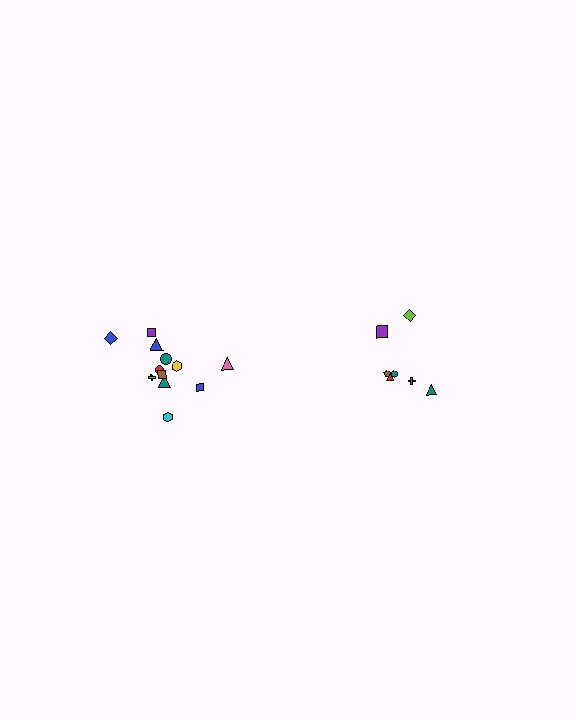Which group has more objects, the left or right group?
The left group.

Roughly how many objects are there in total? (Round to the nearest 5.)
Roughly 20 objects in total.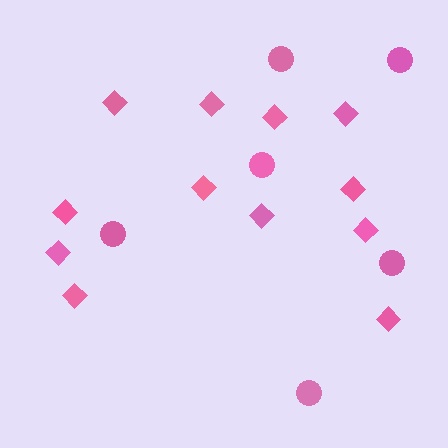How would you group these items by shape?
There are 2 groups: one group of circles (6) and one group of diamonds (12).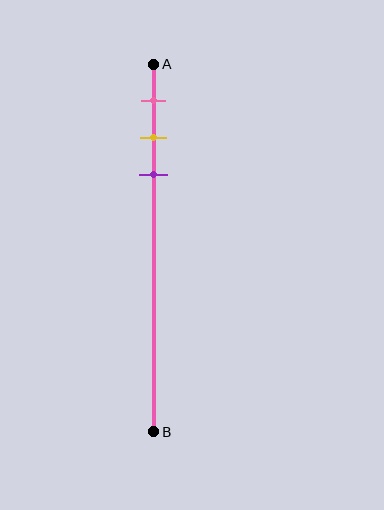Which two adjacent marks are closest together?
The yellow and purple marks are the closest adjacent pair.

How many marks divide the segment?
There are 3 marks dividing the segment.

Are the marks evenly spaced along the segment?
Yes, the marks are approximately evenly spaced.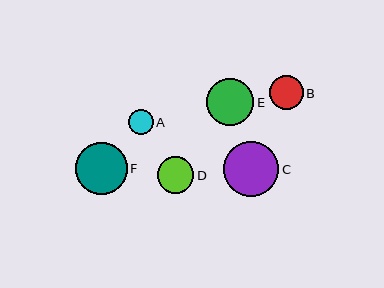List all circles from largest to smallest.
From largest to smallest: C, F, E, D, B, A.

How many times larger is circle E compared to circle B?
Circle E is approximately 1.4 times the size of circle B.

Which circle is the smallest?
Circle A is the smallest with a size of approximately 25 pixels.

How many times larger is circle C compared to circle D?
Circle C is approximately 1.5 times the size of circle D.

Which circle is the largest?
Circle C is the largest with a size of approximately 55 pixels.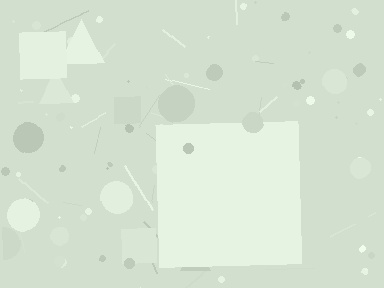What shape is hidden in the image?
A square is hidden in the image.